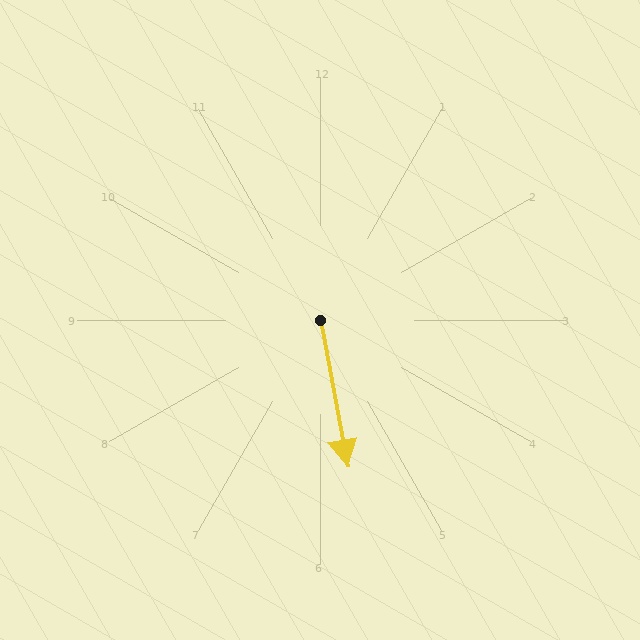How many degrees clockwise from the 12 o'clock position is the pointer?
Approximately 169 degrees.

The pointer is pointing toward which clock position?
Roughly 6 o'clock.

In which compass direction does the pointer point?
South.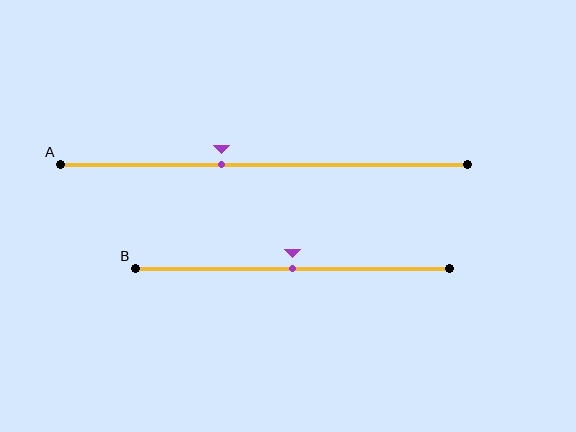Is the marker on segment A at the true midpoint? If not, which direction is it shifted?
No, the marker on segment A is shifted to the left by about 10% of the segment length.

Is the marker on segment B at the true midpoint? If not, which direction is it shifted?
Yes, the marker on segment B is at the true midpoint.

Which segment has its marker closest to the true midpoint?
Segment B has its marker closest to the true midpoint.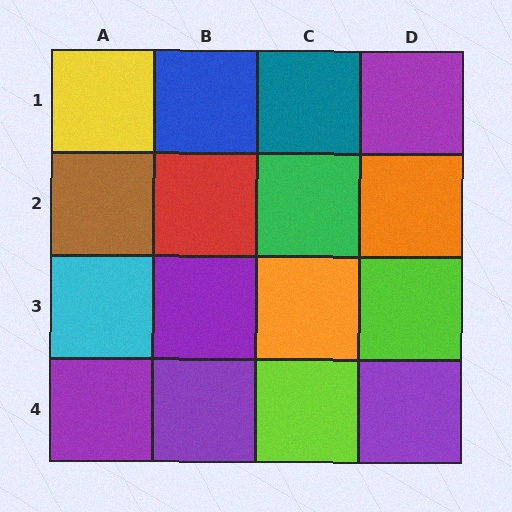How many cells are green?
1 cell is green.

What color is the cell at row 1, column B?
Blue.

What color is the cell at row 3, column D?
Lime.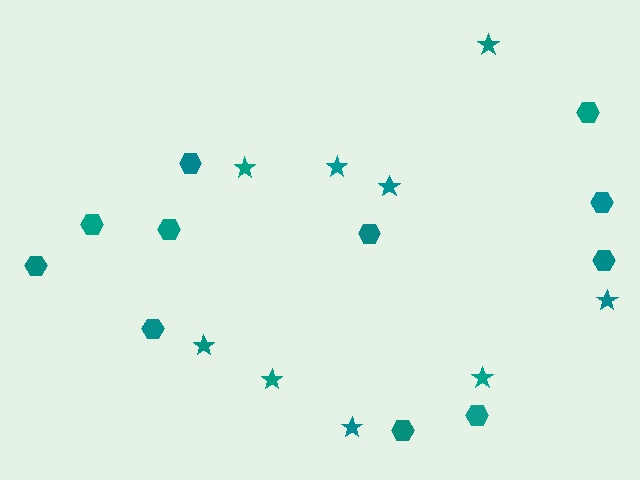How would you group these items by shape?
There are 2 groups: one group of stars (9) and one group of hexagons (11).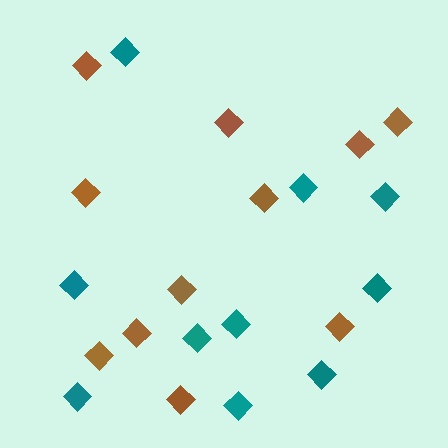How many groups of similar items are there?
There are 2 groups: one group of teal diamonds (10) and one group of brown diamonds (11).